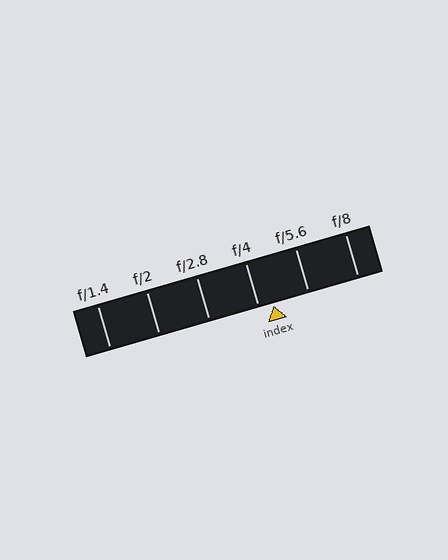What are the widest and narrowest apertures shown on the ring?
The widest aperture shown is f/1.4 and the narrowest is f/8.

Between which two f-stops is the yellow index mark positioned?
The index mark is between f/4 and f/5.6.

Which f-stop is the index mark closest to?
The index mark is closest to f/4.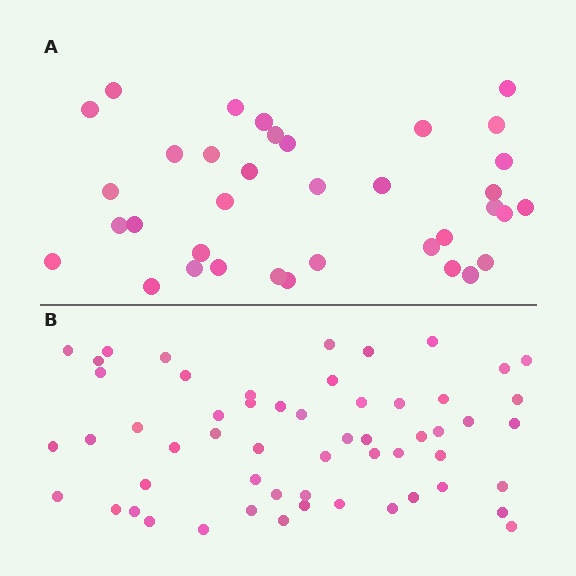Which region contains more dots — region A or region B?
Region B (the bottom region) has more dots.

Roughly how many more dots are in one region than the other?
Region B has approximately 20 more dots than region A.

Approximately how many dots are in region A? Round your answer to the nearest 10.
About 40 dots. (The exact count is 36, which rounds to 40.)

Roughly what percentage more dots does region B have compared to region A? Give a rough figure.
About 55% more.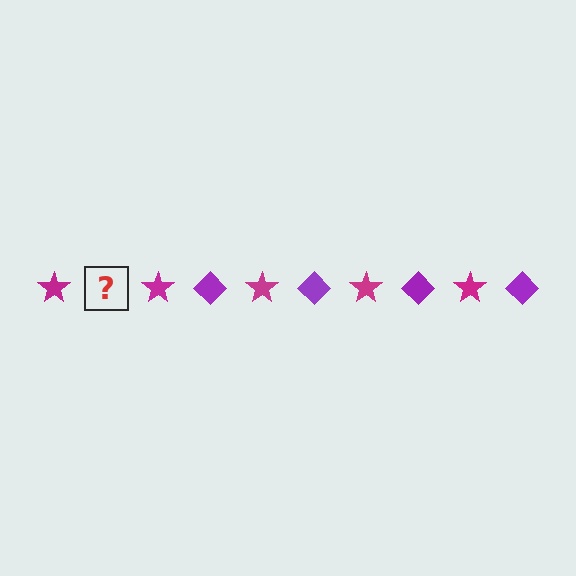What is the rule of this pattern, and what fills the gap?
The rule is that the pattern alternates between magenta star and purple diamond. The gap should be filled with a purple diamond.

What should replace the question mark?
The question mark should be replaced with a purple diamond.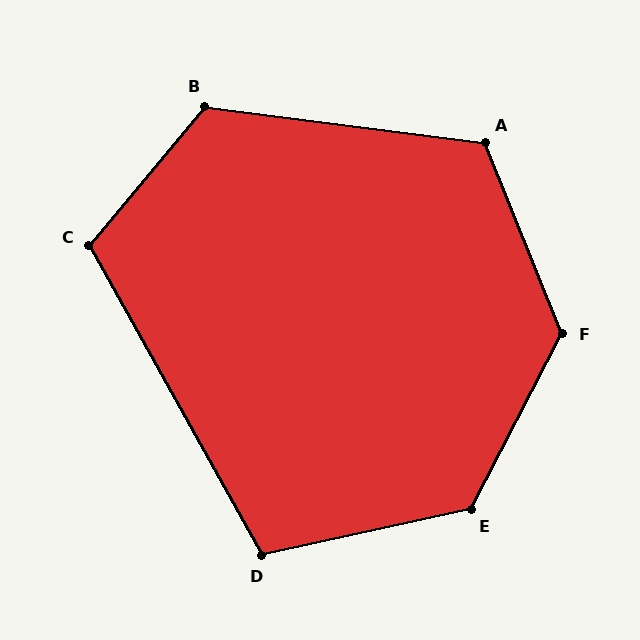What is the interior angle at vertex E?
Approximately 130 degrees (obtuse).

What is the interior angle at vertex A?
Approximately 119 degrees (obtuse).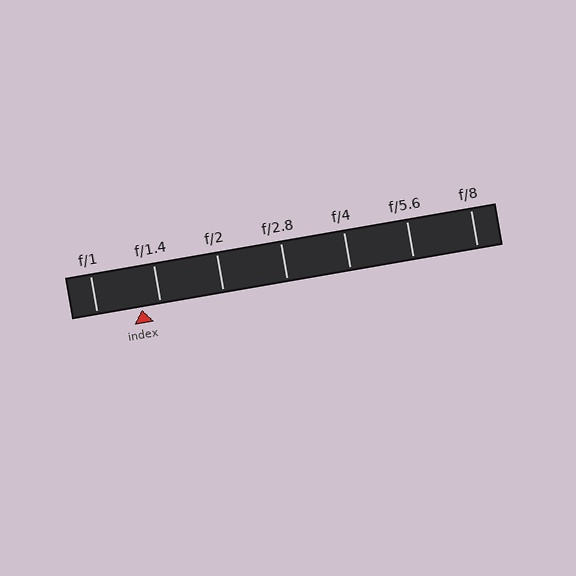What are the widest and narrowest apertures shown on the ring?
The widest aperture shown is f/1 and the narrowest is f/8.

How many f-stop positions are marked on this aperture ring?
There are 7 f-stop positions marked.